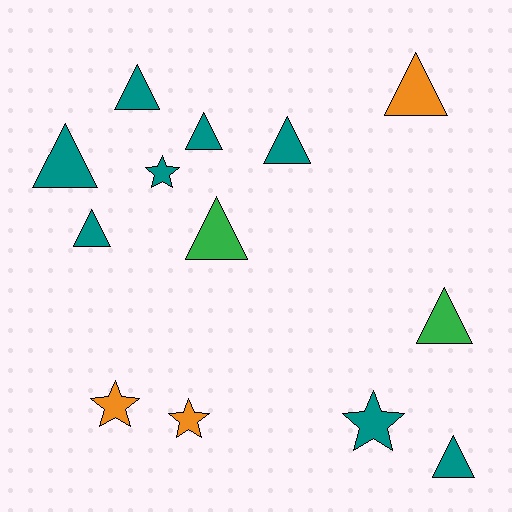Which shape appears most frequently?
Triangle, with 9 objects.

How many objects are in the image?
There are 13 objects.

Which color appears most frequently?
Teal, with 8 objects.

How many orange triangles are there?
There is 1 orange triangle.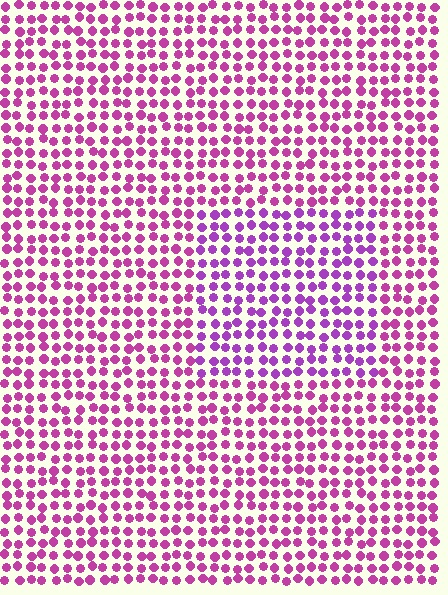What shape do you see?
I see a rectangle.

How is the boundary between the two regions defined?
The boundary is defined purely by a slight shift in hue (about 25 degrees). Spacing, size, and orientation are identical on both sides.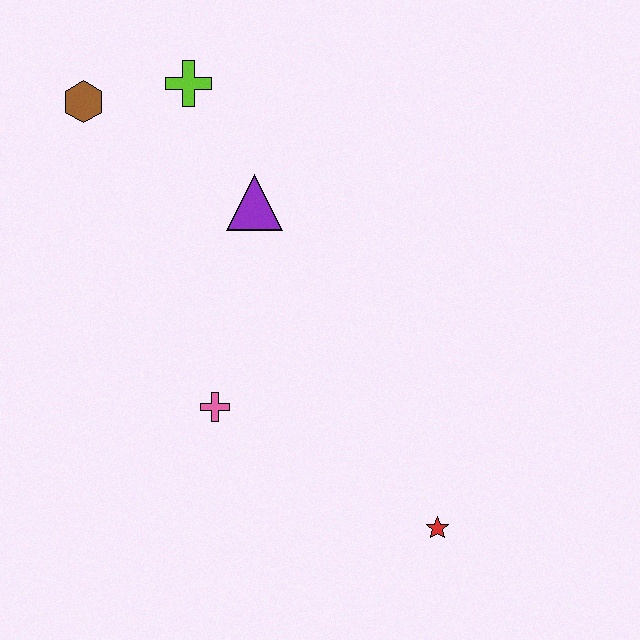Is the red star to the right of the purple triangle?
Yes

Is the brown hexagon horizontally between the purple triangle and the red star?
No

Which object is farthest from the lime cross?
The red star is farthest from the lime cross.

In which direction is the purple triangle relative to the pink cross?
The purple triangle is above the pink cross.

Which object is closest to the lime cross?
The brown hexagon is closest to the lime cross.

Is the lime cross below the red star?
No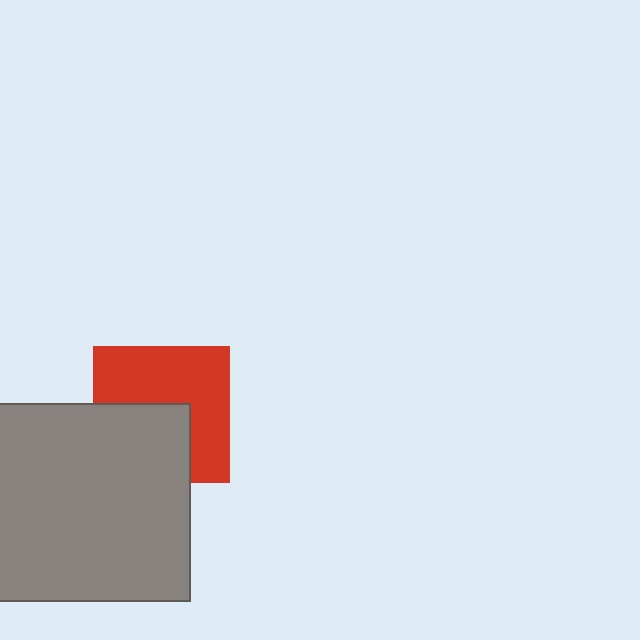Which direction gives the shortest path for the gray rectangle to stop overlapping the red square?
Moving down gives the shortest separation.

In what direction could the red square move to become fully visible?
The red square could move up. That would shift it out from behind the gray rectangle entirely.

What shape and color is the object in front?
The object in front is a gray rectangle.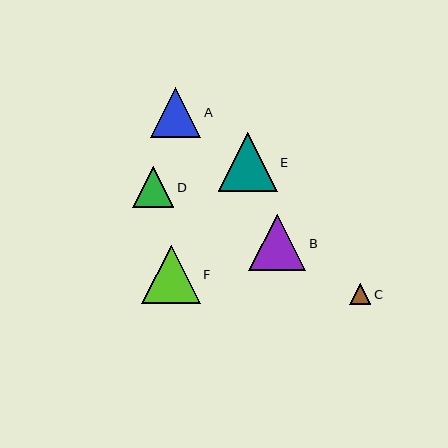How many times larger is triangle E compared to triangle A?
Triangle E is approximately 1.2 times the size of triangle A.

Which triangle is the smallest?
Triangle C is the smallest with a size of approximately 21 pixels.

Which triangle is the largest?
Triangle E is the largest with a size of approximately 59 pixels.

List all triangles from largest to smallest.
From largest to smallest: E, F, B, A, D, C.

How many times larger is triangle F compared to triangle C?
Triangle F is approximately 2.8 times the size of triangle C.